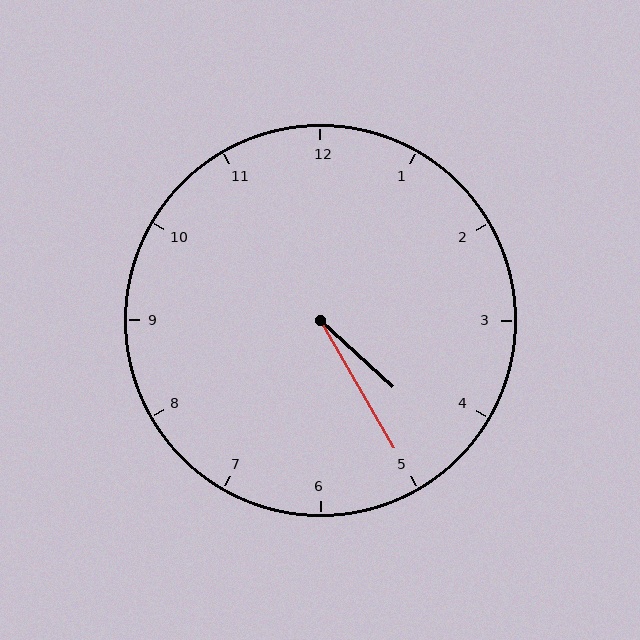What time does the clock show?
4:25.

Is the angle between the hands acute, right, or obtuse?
It is acute.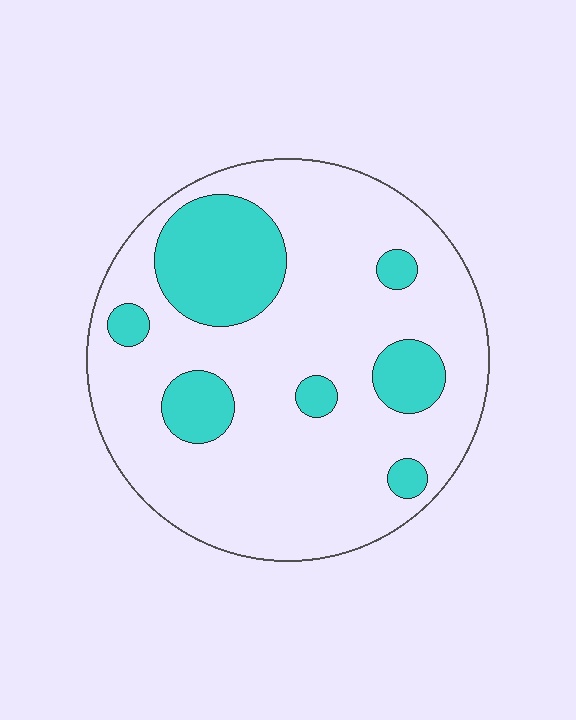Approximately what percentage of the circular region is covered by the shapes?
Approximately 20%.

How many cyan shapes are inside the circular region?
7.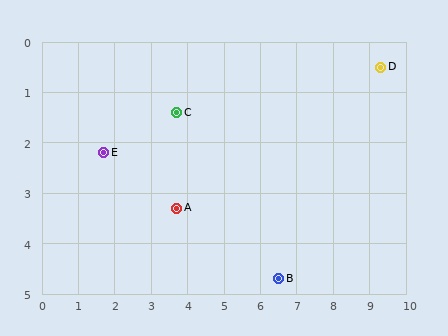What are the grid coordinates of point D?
Point D is at approximately (9.3, 0.5).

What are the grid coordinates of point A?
Point A is at approximately (3.7, 3.3).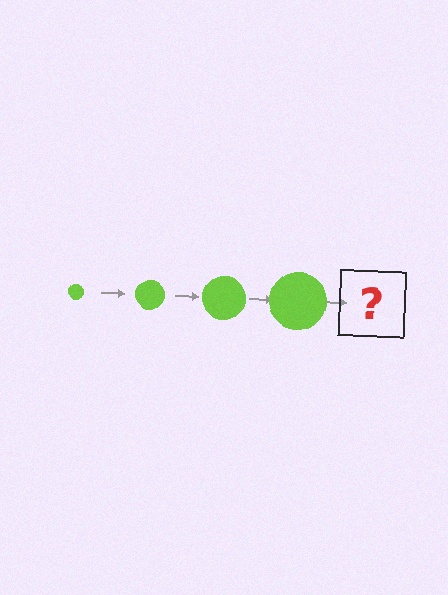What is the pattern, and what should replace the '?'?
The pattern is that the circle gets progressively larger each step. The '?' should be a lime circle, larger than the previous one.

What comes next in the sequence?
The next element should be a lime circle, larger than the previous one.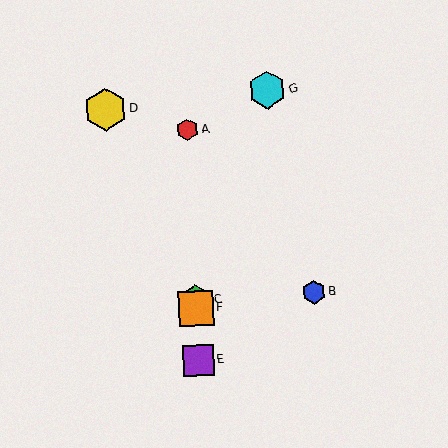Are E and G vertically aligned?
No, E is at x≈198 and G is at x≈267.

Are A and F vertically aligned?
Yes, both are at x≈187.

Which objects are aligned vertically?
Objects A, C, E, F are aligned vertically.